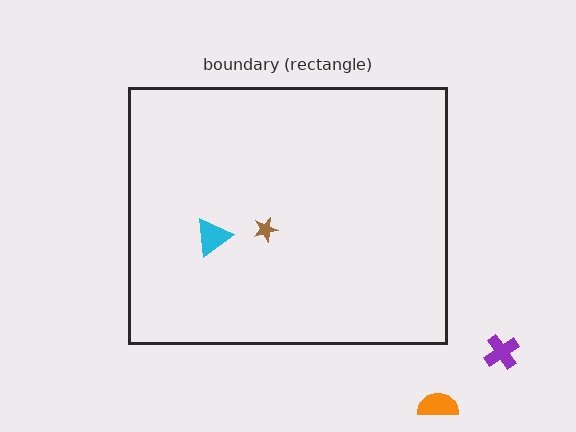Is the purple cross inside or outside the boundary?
Outside.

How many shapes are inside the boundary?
2 inside, 2 outside.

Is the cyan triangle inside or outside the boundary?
Inside.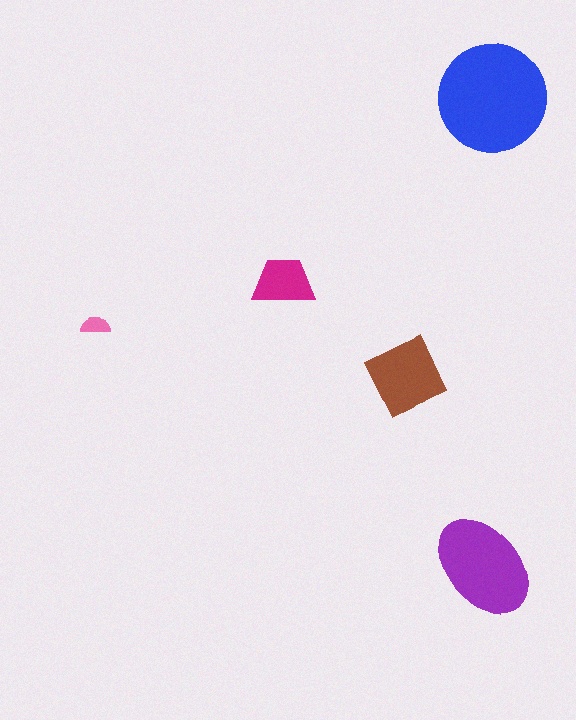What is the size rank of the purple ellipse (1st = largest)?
2nd.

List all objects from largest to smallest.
The blue circle, the purple ellipse, the brown diamond, the magenta trapezoid, the pink semicircle.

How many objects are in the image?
There are 5 objects in the image.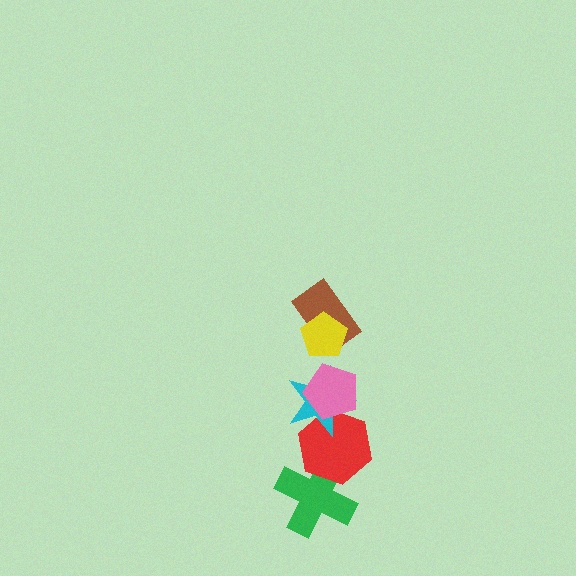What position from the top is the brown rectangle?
The brown rectangle is 2nd from the top.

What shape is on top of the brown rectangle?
The yellow pentagon is on top of the brown rectangle.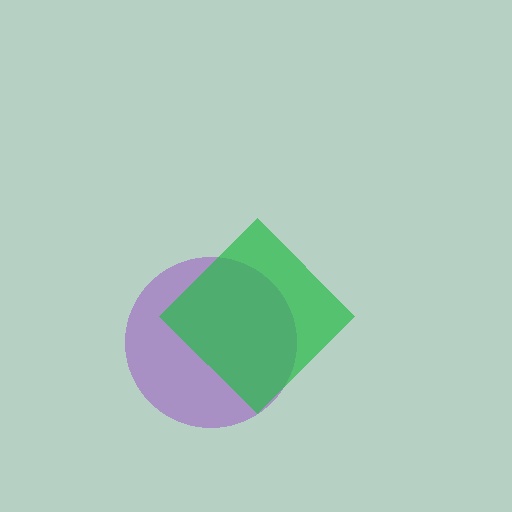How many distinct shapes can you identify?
There are 2 distinct shapes: a purple circle, a green diamond.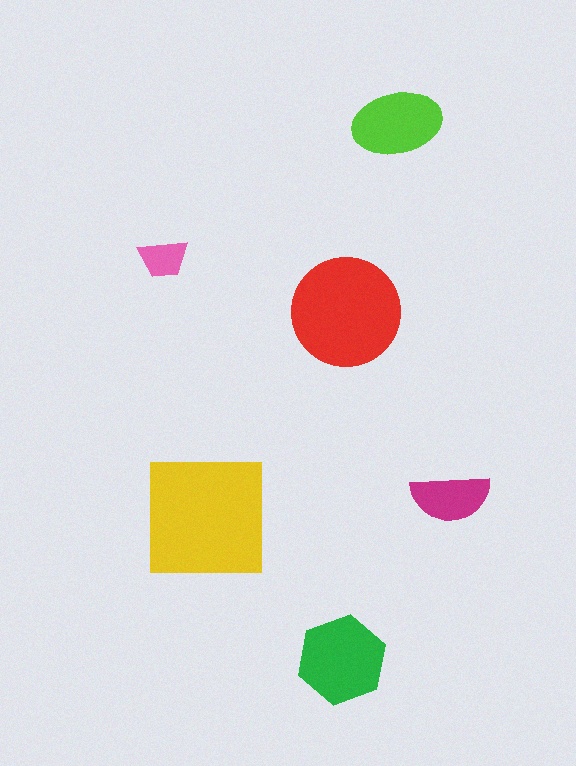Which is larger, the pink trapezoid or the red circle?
The red circle.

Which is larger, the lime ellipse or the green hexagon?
The green hexagon.